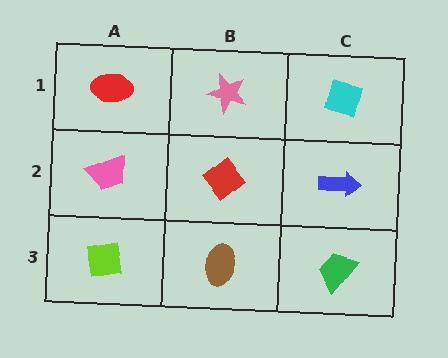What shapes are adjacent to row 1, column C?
A blue arrow (row 2, column C), a pink star (row 1, column B).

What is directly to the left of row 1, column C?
A pink star.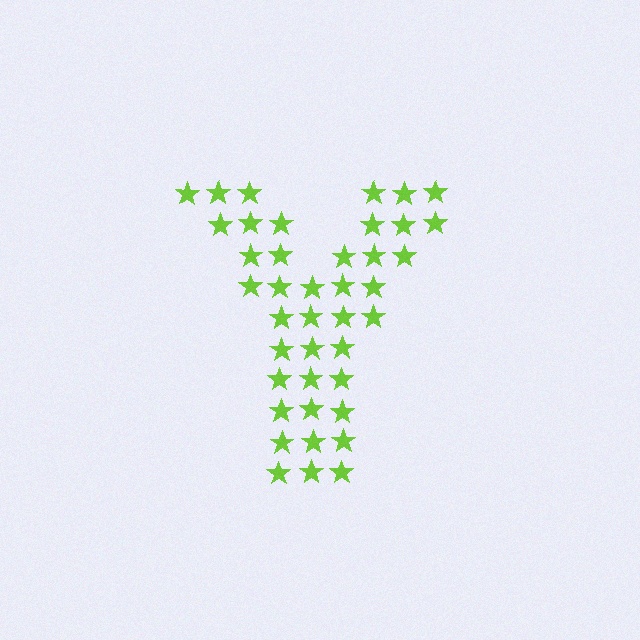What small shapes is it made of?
It is made of small stars.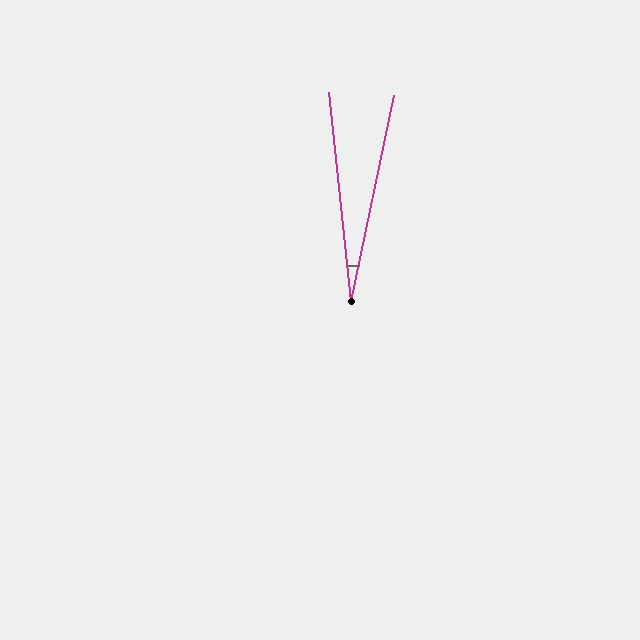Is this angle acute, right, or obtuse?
It is acute.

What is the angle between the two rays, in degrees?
Approximately 18 degrees.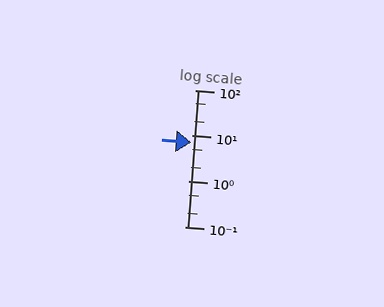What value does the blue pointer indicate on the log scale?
The pointer indicates approximately 7.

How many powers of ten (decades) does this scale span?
The scale spans 3 decades, from 0.1 to 100.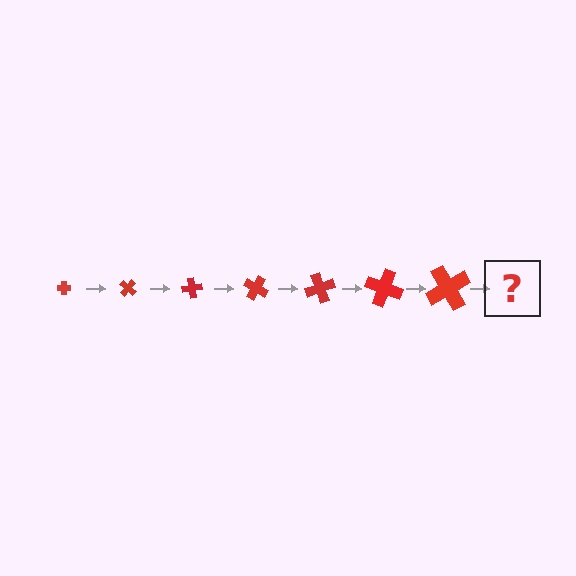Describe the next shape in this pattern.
It should be a cross, larger than the previous one and rotated 280 degrees from the start.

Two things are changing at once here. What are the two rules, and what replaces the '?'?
The two rules are that the cross grows larger each step and it rotates 40 degrees each step. The '?' should be a cross, larger than the previous one and rotated 280 degrees from the start.